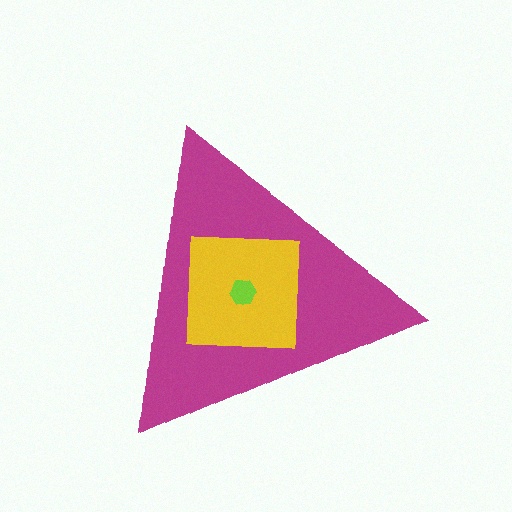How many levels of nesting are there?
3.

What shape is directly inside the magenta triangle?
The yellow square.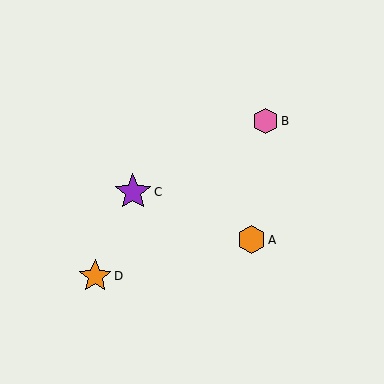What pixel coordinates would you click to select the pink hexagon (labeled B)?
Click at (265, 121) to select the pink hexagon B.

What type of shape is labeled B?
Shape B is a pink hexagon.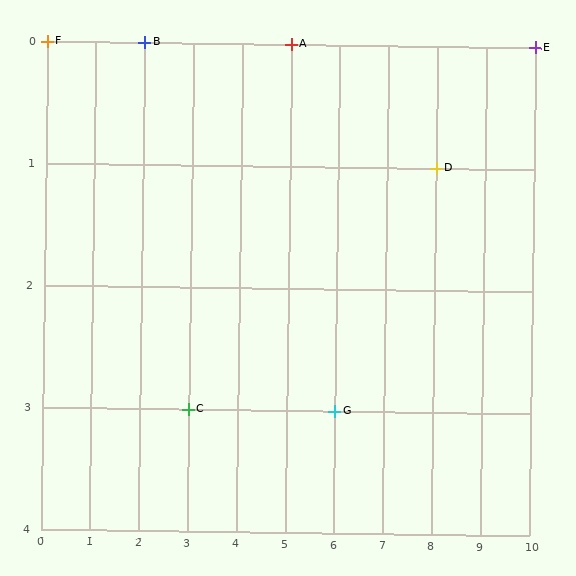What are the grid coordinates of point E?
Point E is at grid coordinates (10, 0).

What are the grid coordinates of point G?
Point G is at grid coordinates (6, 3).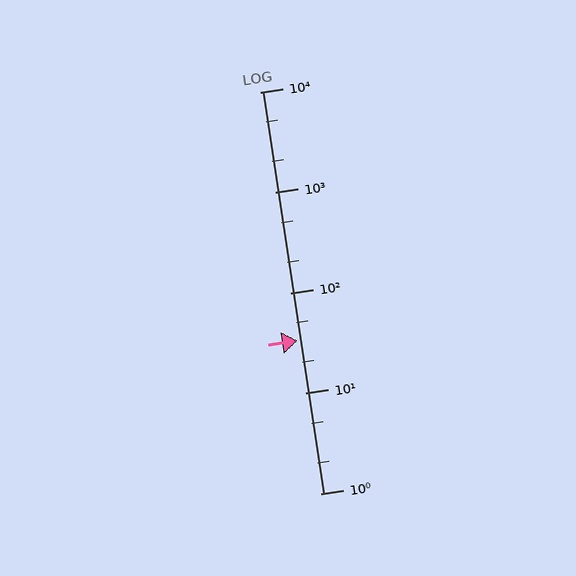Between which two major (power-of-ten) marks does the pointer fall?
The pointer is between 10 and 100.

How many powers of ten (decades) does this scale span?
The scale spans 4 decades, from 1 to 10000.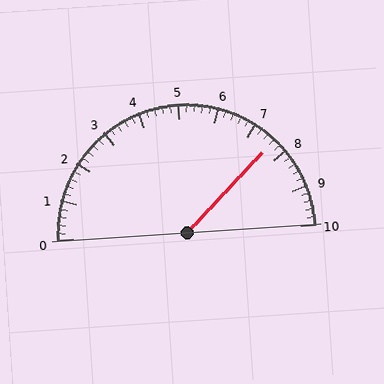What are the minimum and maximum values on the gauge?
The gauge ranges from 0 to 10.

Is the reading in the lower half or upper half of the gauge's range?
The reading is in the upper half of the range (0 to 10).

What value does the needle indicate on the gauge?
The needle indicates approximately 7.6.